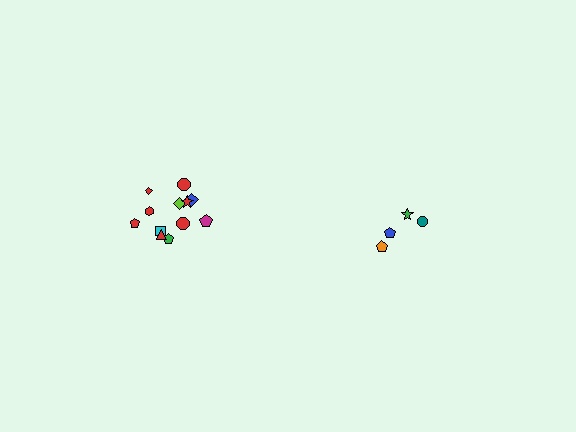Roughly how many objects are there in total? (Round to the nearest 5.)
Roughly 15 objects in total.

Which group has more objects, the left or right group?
The left group.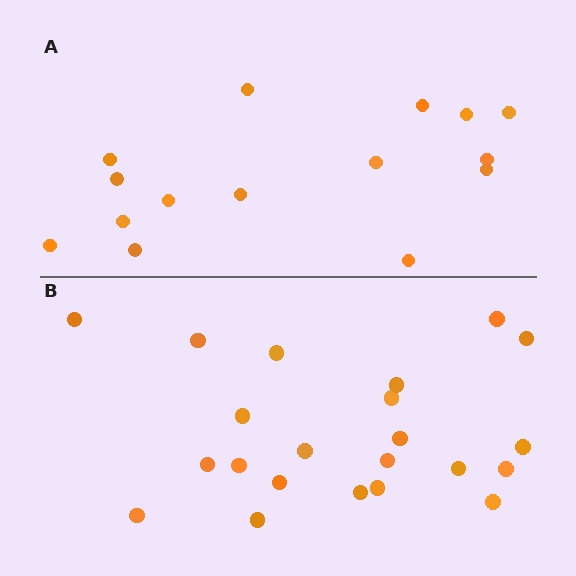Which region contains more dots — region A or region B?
Region B (the bottom region) has more dots.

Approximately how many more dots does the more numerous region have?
Region B has roughly 8 or so more dots than region A.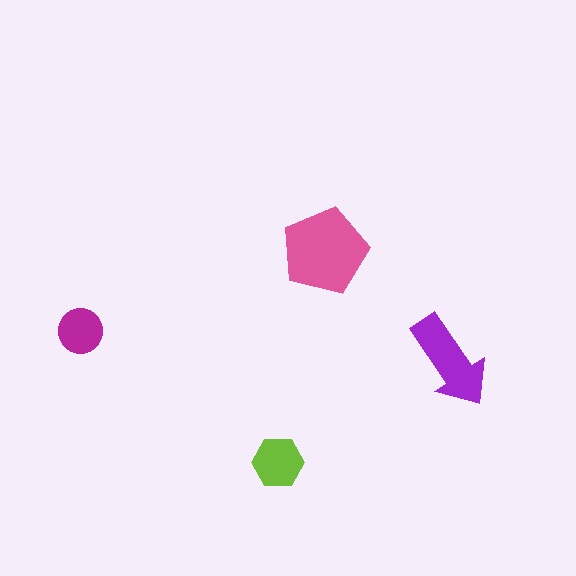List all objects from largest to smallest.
The pink pentagon, the purple arrow, the lime hexagon, the magenta circle.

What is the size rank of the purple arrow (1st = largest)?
2nd.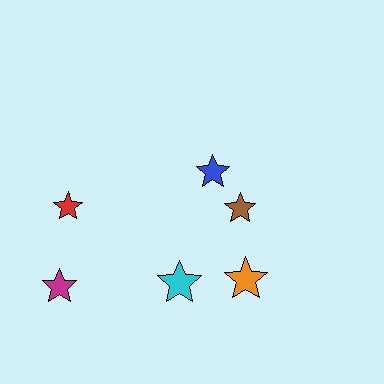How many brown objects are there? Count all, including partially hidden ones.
There is 1 brown object.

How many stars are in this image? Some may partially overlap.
There are 6 stars.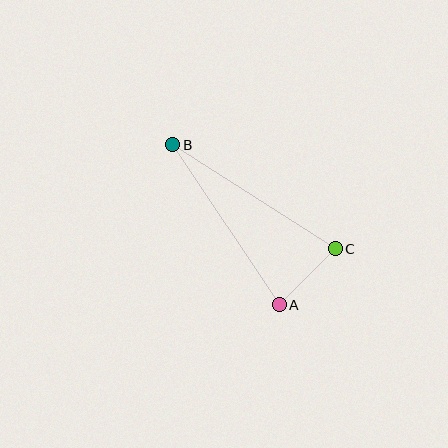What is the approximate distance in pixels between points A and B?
The distance between A and B is approximately 192 pixels.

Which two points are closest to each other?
Points A and C are closest to each other.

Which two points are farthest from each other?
Points B and C are farthest from each other.